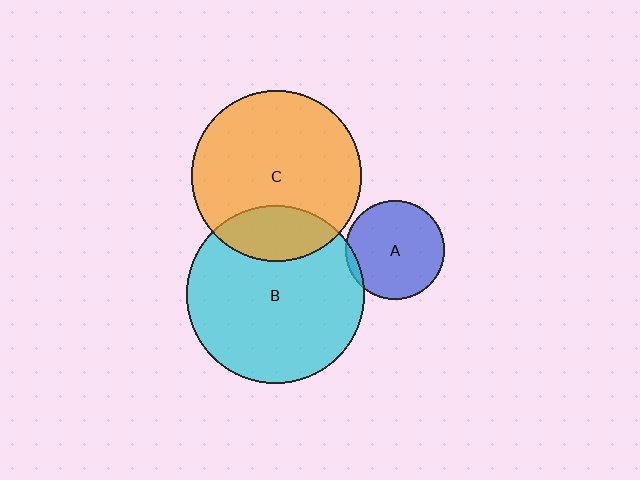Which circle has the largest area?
Circle B (cyan).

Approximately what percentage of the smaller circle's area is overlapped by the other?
Approximately 20%.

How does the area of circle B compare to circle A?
Approximately 3.3 times.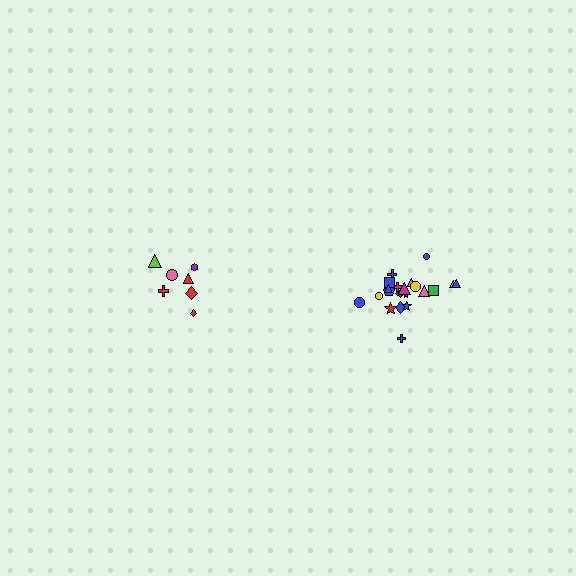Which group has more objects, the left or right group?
The right group.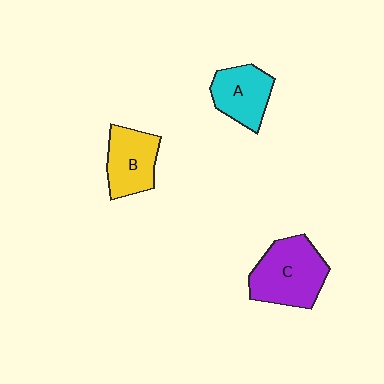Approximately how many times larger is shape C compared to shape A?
Approximately 1.4 times.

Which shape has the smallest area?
Shape A (cyan).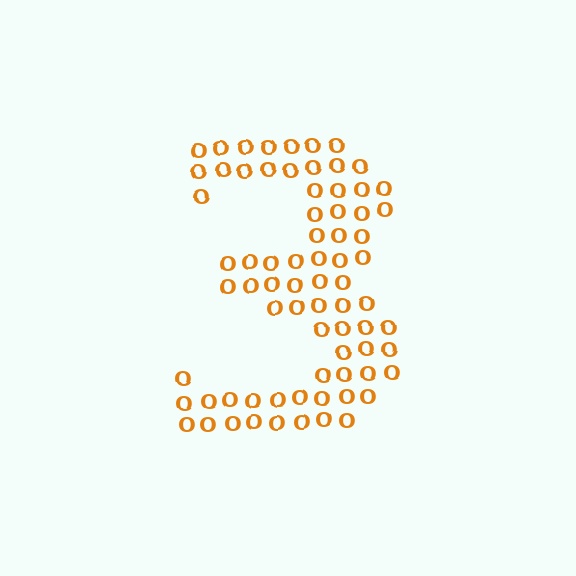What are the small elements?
The small elements are letter O's.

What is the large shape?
The large shape is the digit 3.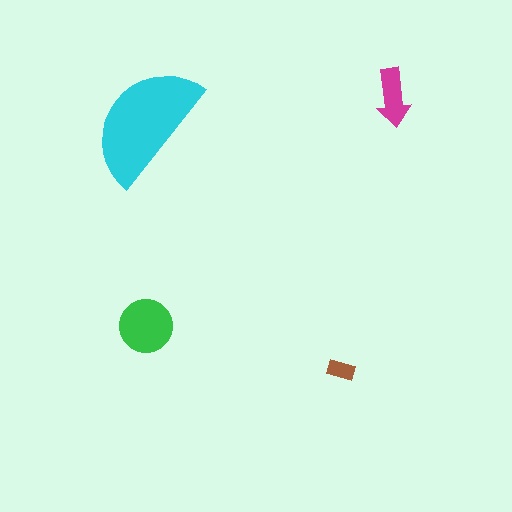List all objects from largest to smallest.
The cyan semicircle, the green circle, the magenta arrow, the brown rectangle.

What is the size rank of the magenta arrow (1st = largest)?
3rd.